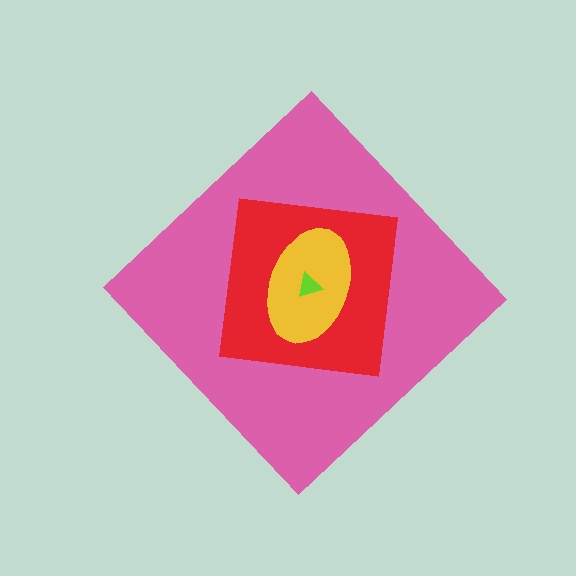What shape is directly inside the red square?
The yellow ellipse.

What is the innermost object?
The lime triangle.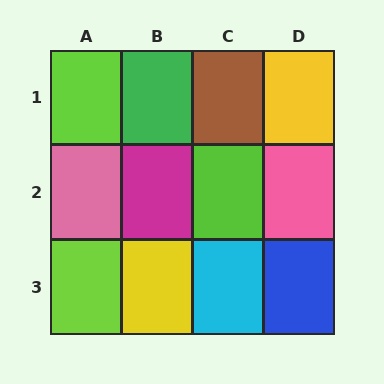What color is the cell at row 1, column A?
Lime.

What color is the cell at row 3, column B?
Yellow.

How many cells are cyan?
1 cell is cyan.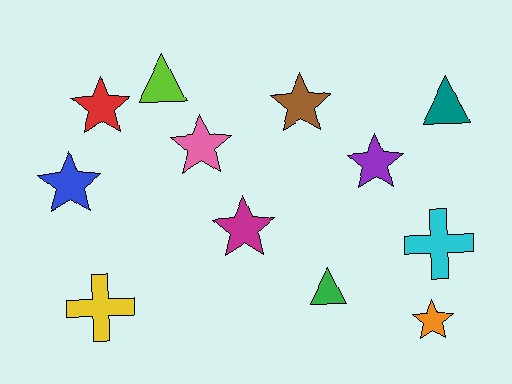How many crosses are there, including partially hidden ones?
There are 2 crosses.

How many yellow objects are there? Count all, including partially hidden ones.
There is 1 yellow object.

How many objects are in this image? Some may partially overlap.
There are 12 objects.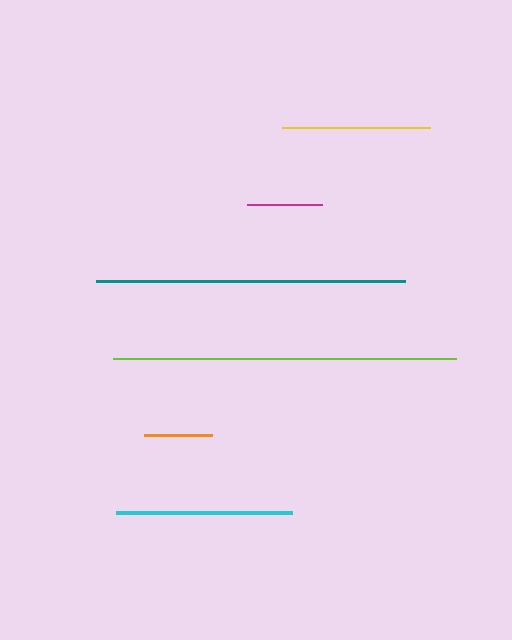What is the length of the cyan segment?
The cyan segment is approximately 176 pixels long.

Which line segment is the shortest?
The orange line is the shortest at approximately 68 pixels.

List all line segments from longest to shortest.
From longest to shortest: lime, teal, cyan, yellow, magenta, orange.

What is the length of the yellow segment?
The yellow segment is approximately 147 pixels long.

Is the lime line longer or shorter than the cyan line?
The lime line is longer than the cyan line.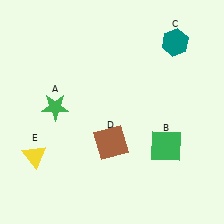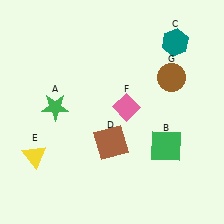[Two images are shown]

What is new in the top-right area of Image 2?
A brown circle (G) was added in the top-right area of Image 2.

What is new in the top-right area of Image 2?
A pink diamond (F) was added in the top-right area of Image 2.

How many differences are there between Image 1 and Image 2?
There are 2 differences between the two images.